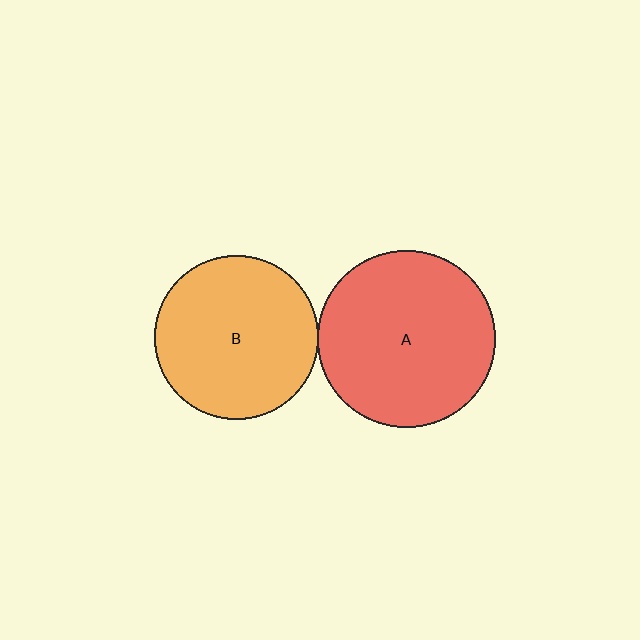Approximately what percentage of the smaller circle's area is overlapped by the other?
Approximately 5%.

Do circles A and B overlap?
Yes.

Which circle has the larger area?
Circle A (red).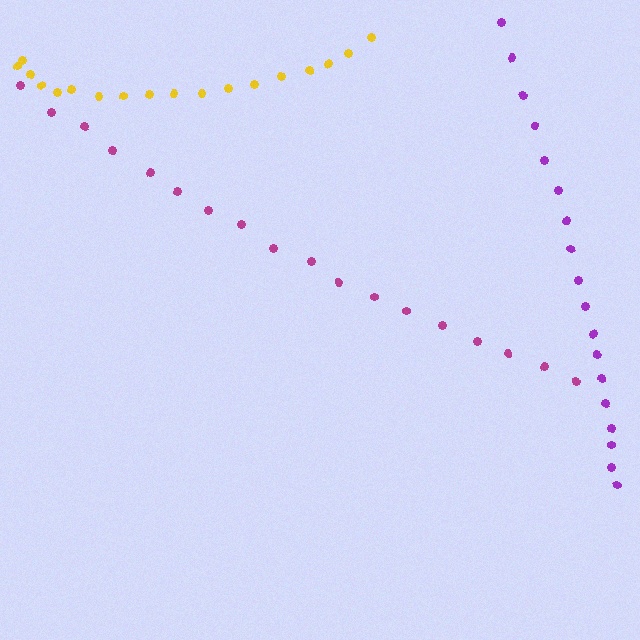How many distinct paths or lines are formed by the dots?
There are 3 distinct paths.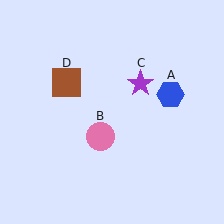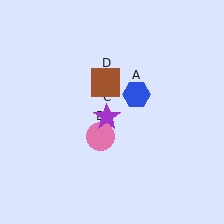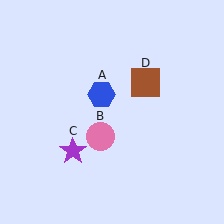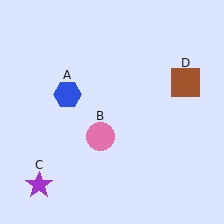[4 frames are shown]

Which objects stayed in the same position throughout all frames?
Pink circle (object B) remained stationary.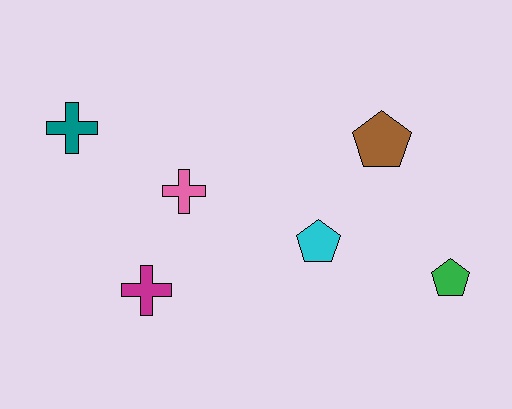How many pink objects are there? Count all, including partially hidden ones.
There is 1 pink object.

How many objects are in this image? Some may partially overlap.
There are 6 objects.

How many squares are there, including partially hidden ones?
There are no squares.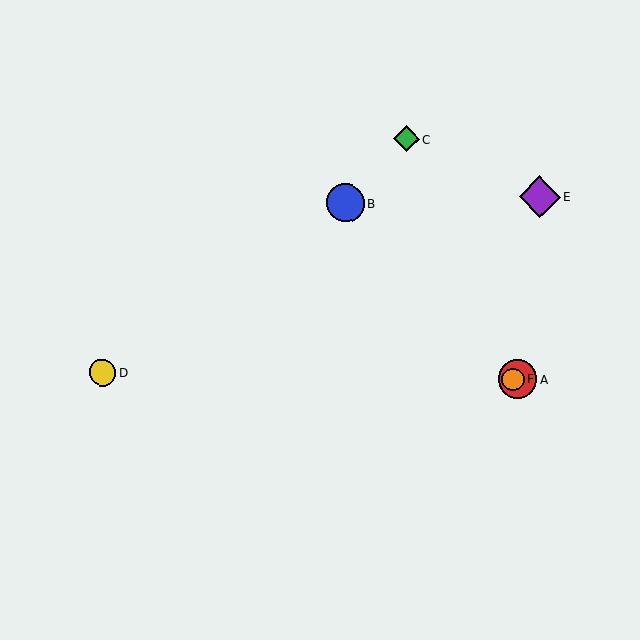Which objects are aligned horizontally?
Objects A, D, F are aligned horizontally.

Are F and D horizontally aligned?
Yes, both are at y≈379.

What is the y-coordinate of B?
Object B is at y≈203.